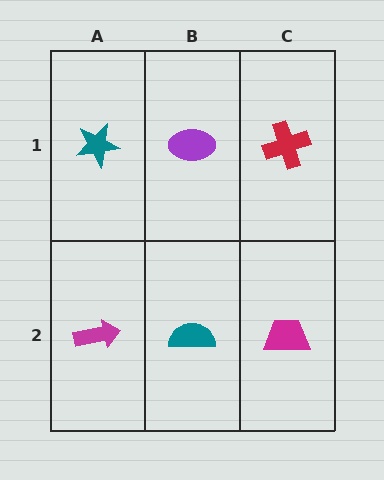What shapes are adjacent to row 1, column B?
A teal semicircle (row 2, column B), a teal star (row 1, column A), a red cross (row 1, column C).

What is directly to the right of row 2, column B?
A magenta trapezoid.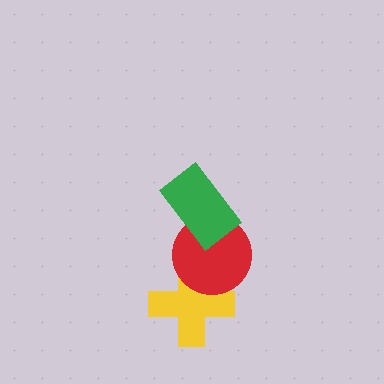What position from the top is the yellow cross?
The yellow cross is 3rd from the top.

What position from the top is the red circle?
The red circle is 2nd from the top.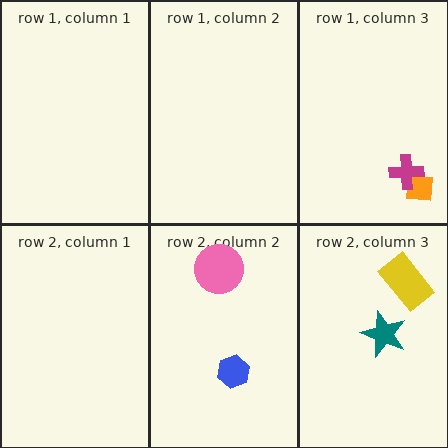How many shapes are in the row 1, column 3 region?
2.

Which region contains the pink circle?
The row 2, column 2 region.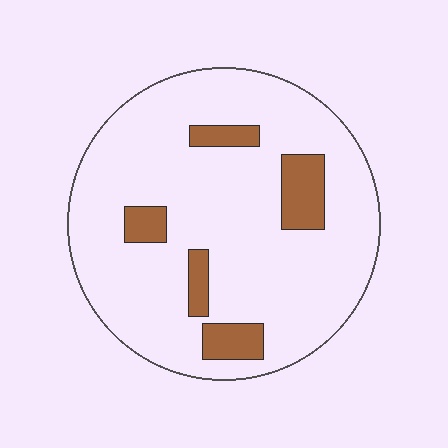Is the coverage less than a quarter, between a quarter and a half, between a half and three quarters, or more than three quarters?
Less than a quarter.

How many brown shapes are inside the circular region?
5.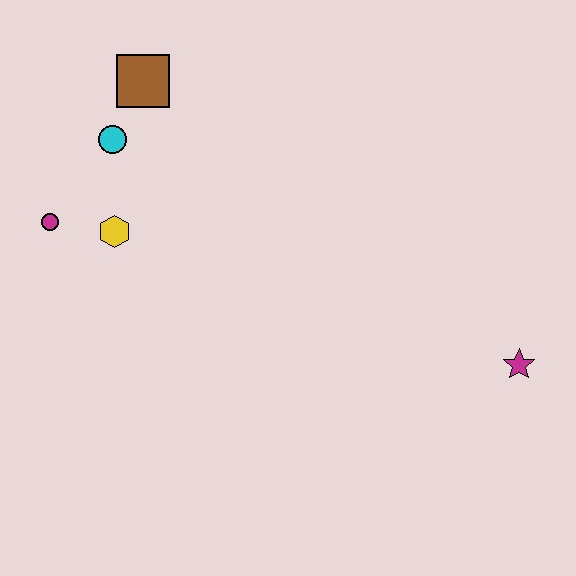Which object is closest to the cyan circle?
The brown square is closest to the cyan circle.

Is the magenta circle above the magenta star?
Yes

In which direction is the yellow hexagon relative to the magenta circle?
The yellow hexagon is to the right of the magenta circle.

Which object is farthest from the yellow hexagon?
The magenta star is farthest from the yellow hexagon.